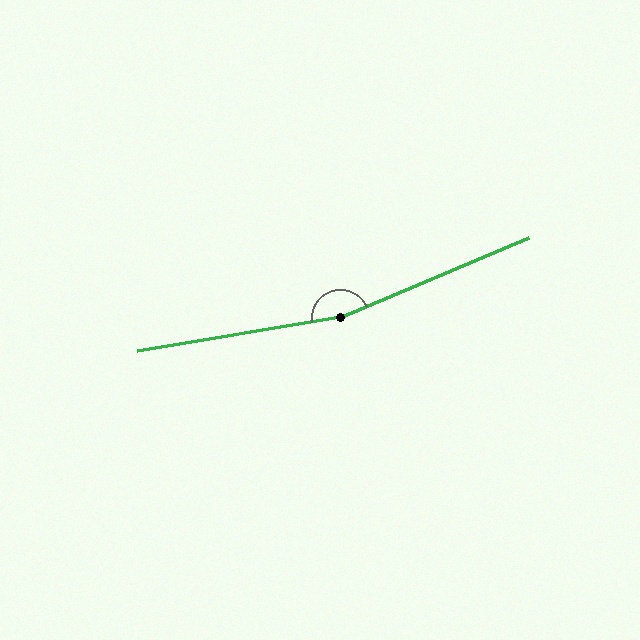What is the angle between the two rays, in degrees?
Approximately 166 degrees.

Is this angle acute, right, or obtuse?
It is obtuse.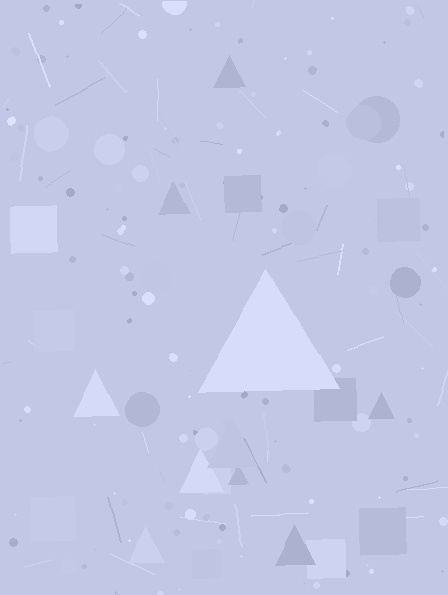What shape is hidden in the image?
A triangle is hidden in the image.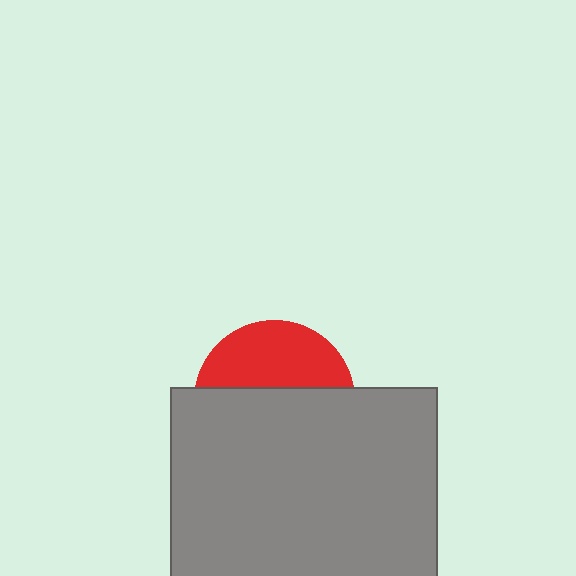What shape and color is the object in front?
The object in front is a gray rectangle.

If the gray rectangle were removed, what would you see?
You would see the complete red circle.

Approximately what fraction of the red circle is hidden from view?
Roughly 60% of the red circle is hidden behind the gray rectangle.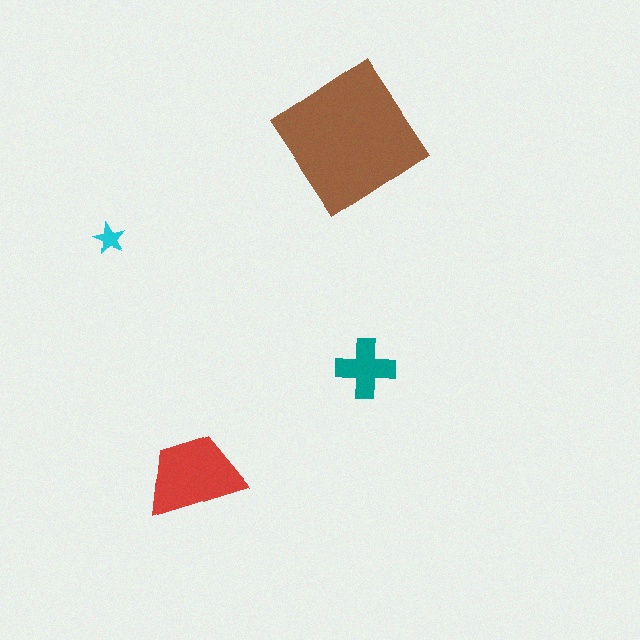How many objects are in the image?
There are 4 objects in the image.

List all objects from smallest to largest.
The cyan star, the teal cross, the red trapezoid, the brown diamond.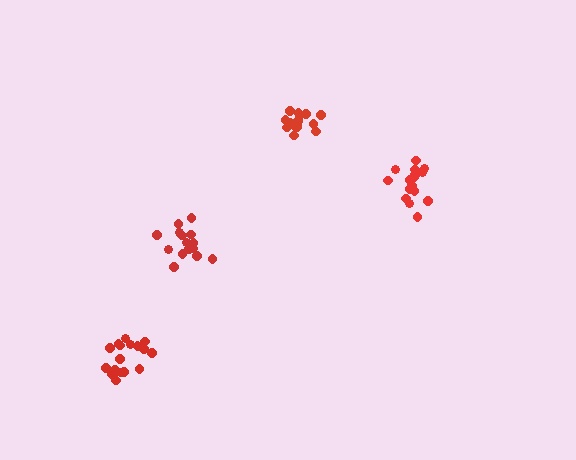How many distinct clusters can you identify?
There are 4 distinct clusters.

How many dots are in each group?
Group 1: 15 dots, Group 2: 17 dots, Group 3: 15 dots, Group 4: 18 dots (65 total).